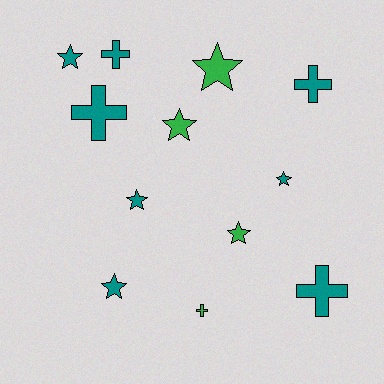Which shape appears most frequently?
Star, with 7 objects.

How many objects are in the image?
There are 12 objects.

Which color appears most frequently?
Teal, with 8 objects.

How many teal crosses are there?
There are 4 teal crosses.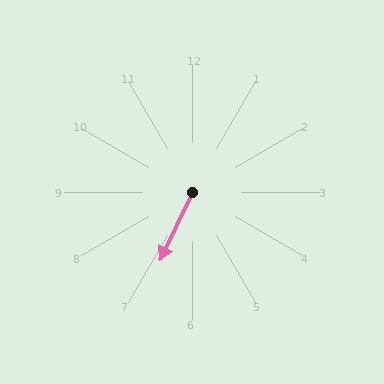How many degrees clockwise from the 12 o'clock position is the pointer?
Approximately 205 degrees.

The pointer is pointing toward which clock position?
Roughly 7 o'clock.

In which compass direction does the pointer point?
Southwest.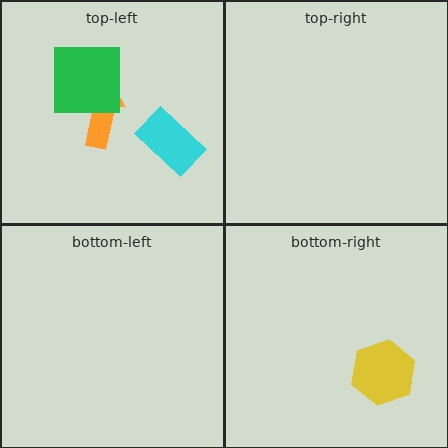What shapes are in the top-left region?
The orange arrow, the green square, the cyan rectangle.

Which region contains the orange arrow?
The top-left region.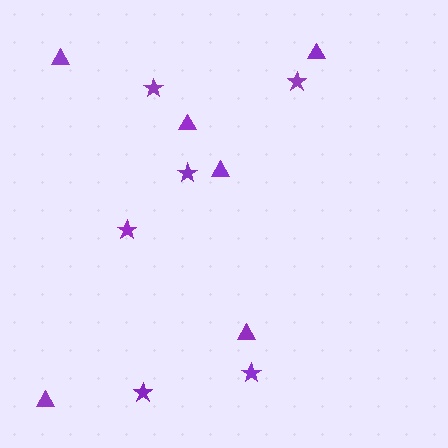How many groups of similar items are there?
There are 2 groups: one group of stars (6) and one group of triangles (6).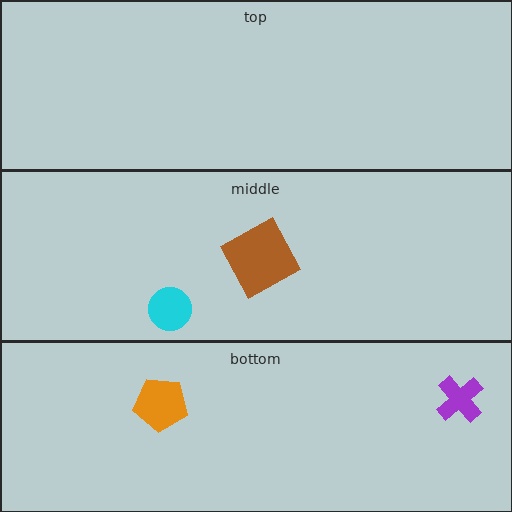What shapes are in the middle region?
The cyan circle, the brown square.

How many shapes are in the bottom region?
2.